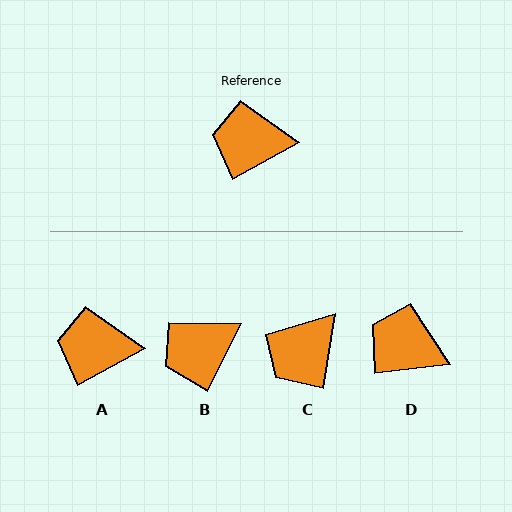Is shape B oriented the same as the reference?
No, it is off by about 35 degrees.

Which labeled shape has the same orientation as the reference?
A.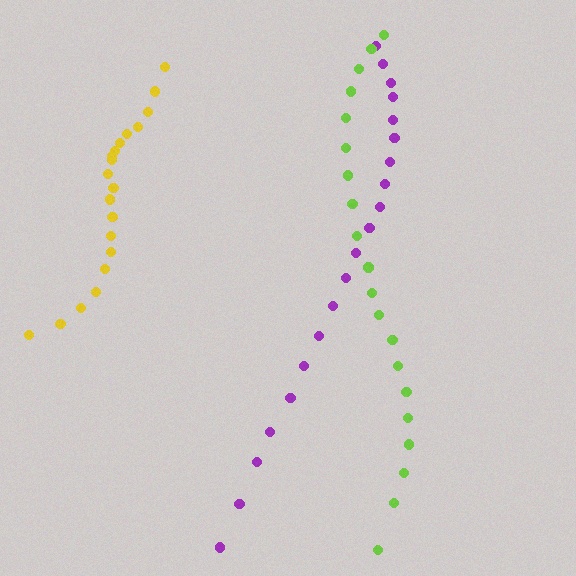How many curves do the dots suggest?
There are 3 distinct paths.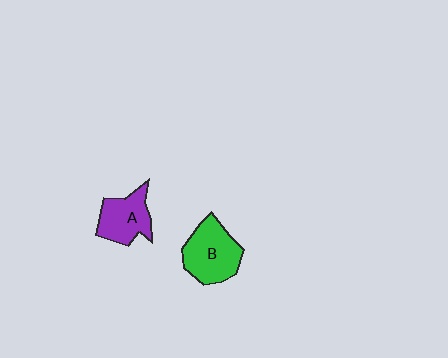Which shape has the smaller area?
Shape A (purple).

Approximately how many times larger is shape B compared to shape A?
Approximately 1.2 times.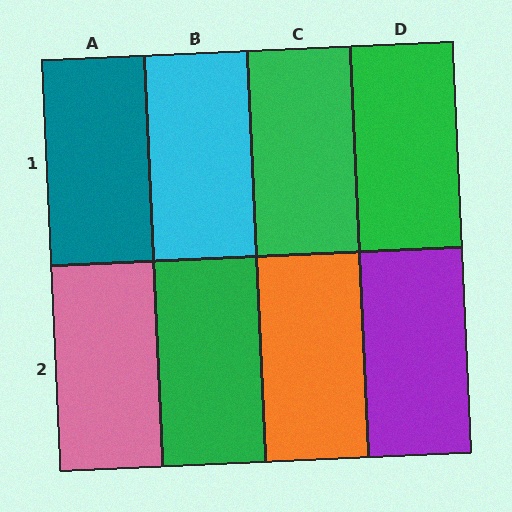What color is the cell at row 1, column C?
Green.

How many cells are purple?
1 cell is purple.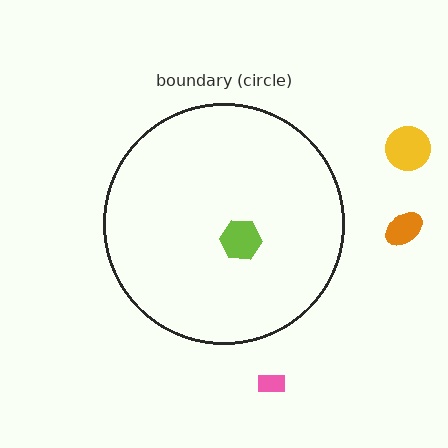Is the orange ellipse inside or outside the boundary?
Outside.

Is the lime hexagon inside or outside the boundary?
Inside.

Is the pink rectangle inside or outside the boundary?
Outside.